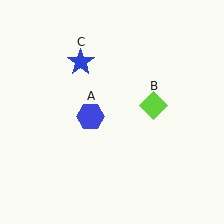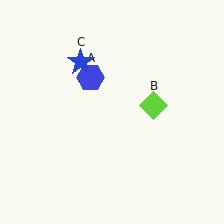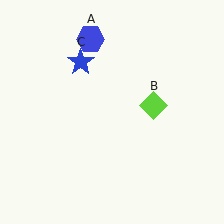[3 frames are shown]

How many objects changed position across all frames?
1 object changed position: blue hexagon (object A).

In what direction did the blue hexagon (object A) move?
The blue hexagon (object A) moved up.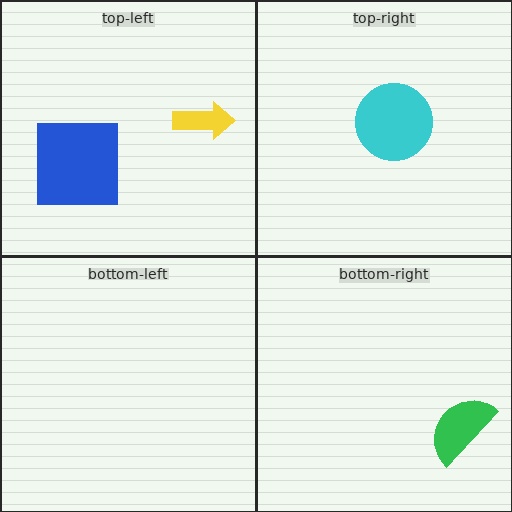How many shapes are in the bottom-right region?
1.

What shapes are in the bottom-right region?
The green semicircle.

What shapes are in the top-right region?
The cyan circle.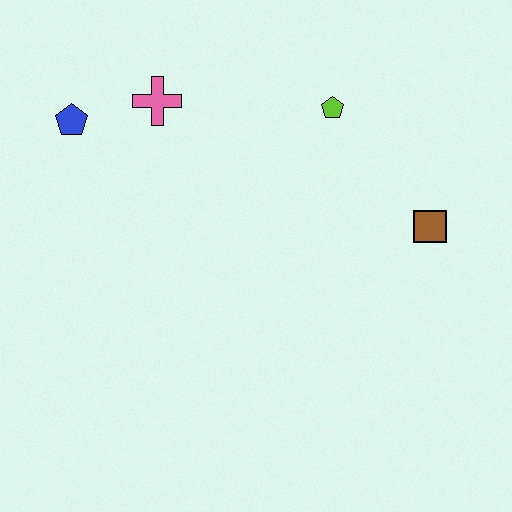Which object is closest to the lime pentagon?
The brown square is closest to the lime pentagon.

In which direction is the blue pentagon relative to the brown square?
The blue pentagon is to the left of the brown square.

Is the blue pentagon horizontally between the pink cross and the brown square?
No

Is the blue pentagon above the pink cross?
No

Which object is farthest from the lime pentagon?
The blue pentagon is farthest from the lime pentagon.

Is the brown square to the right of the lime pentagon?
Yes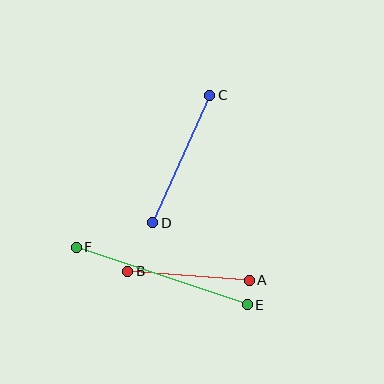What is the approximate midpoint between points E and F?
The midpoint is at approximately (162, 276) pixels.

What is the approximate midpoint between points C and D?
The midpoint is at approximately (181, 159) pixels.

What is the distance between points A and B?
The distance is approximately 122 pixels.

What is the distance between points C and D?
The distance is approximately 140 pixels.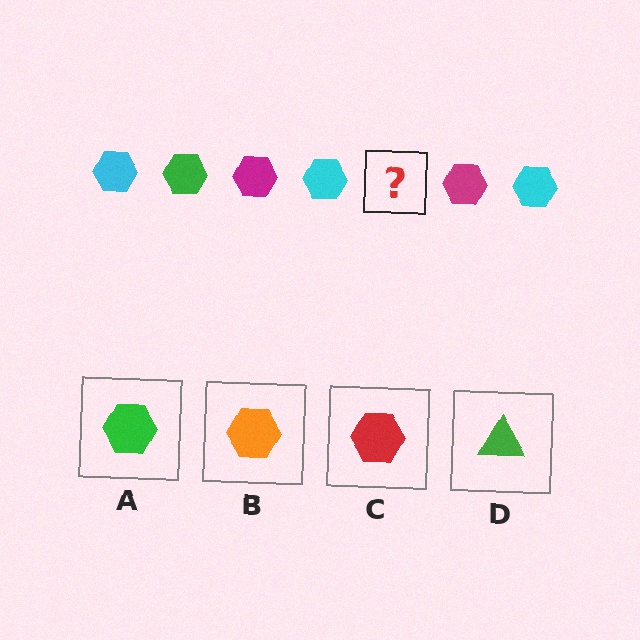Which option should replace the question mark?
Option A.